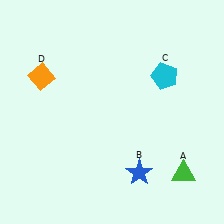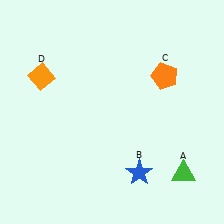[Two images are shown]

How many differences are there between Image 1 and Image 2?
There is 1 difference between the two images.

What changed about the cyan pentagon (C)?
In Image 1, C is cyan. In Image 2, it changed to orange.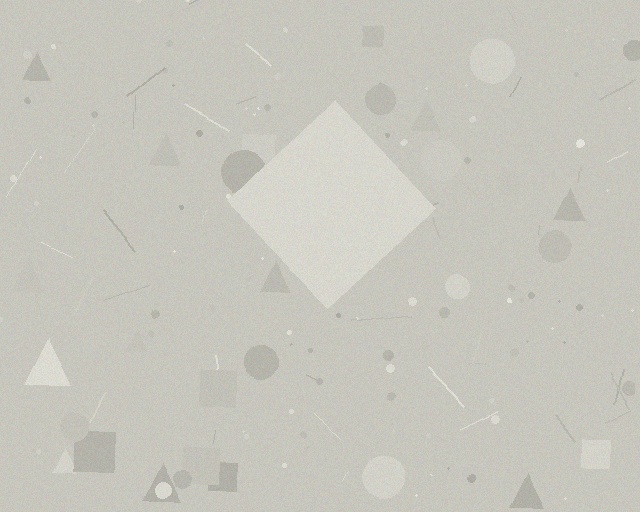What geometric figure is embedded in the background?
A diamond is embedded in the background.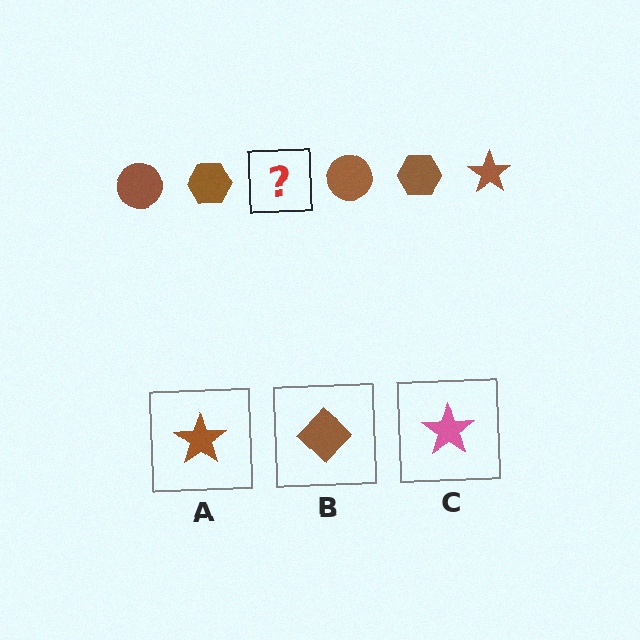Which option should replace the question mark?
Option A.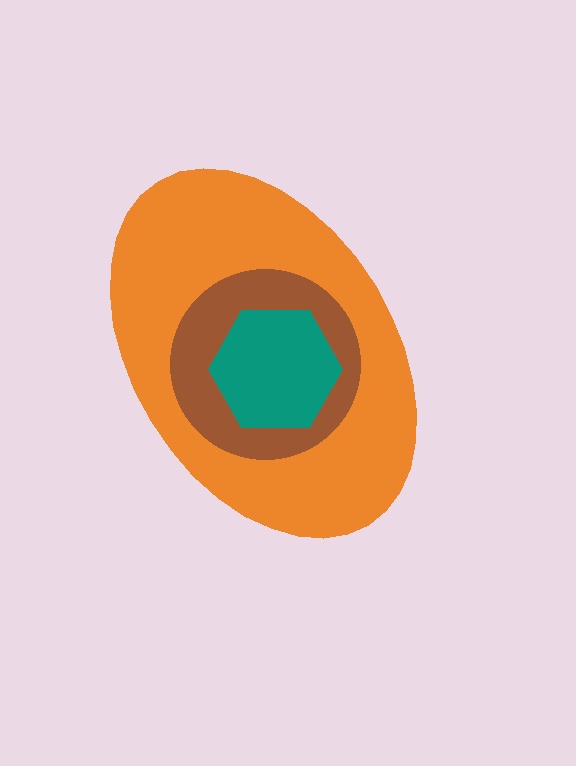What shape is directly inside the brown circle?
The teal hexagon.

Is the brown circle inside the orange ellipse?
Yes.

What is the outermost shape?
The orange ellipse.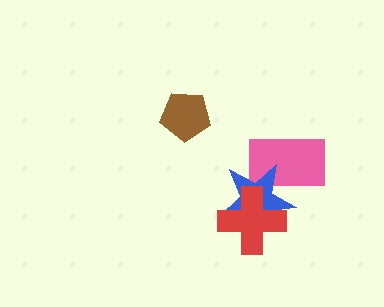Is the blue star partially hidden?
Yes, it is partially covered by another shape.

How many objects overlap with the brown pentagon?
0 objects overlap with the brown pentagon.